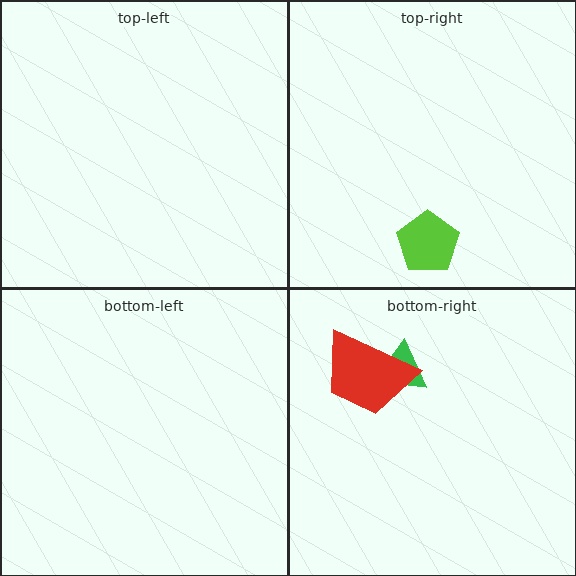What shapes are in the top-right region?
The lime pentagon.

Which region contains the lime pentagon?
The top-right region.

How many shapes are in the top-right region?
1.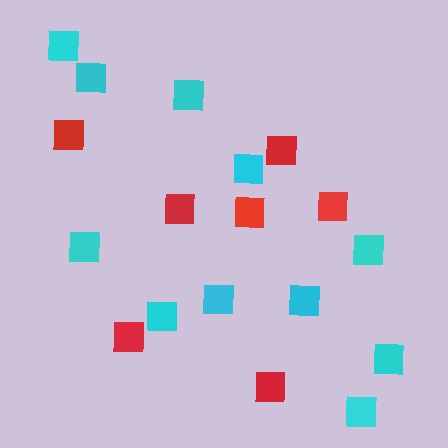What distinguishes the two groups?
There are 2 groups: one group of cyan squares (11) and one group of red squares (7).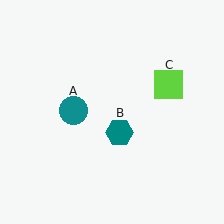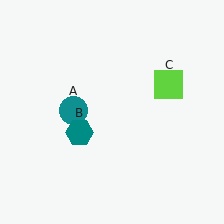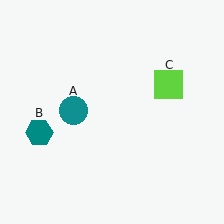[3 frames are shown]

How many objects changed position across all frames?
1 object changed position: teal hexagon (object B).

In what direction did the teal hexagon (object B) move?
The teal hexagon (object B) moved left.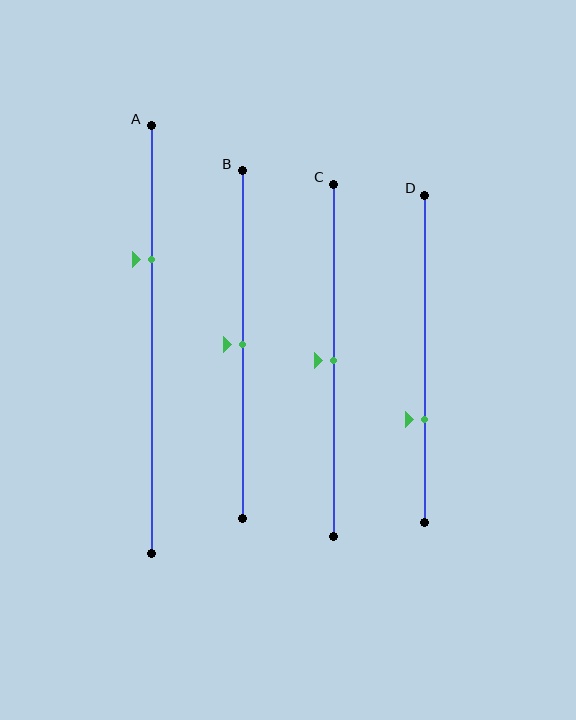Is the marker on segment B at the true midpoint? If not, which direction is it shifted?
Yes, the marker on segment B is at the true midpoint.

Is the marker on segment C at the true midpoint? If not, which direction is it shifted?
Yes, the marker on segment C is at the true midpoint.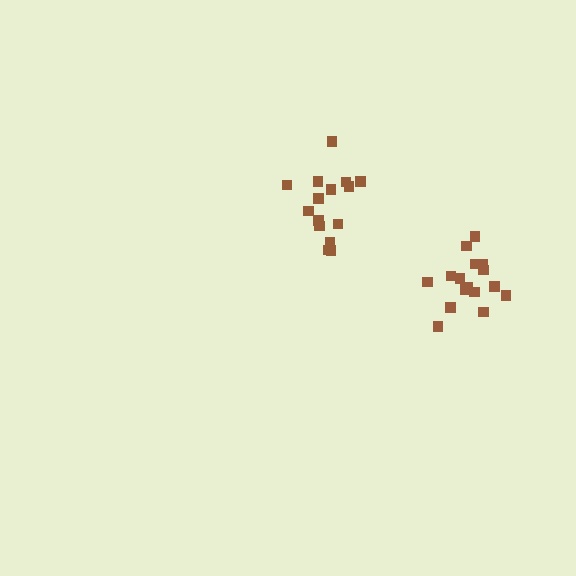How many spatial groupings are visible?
There are 2 spatial groupings.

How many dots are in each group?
Group 1: 15 dots, Group 2: 16 dots (31 total).